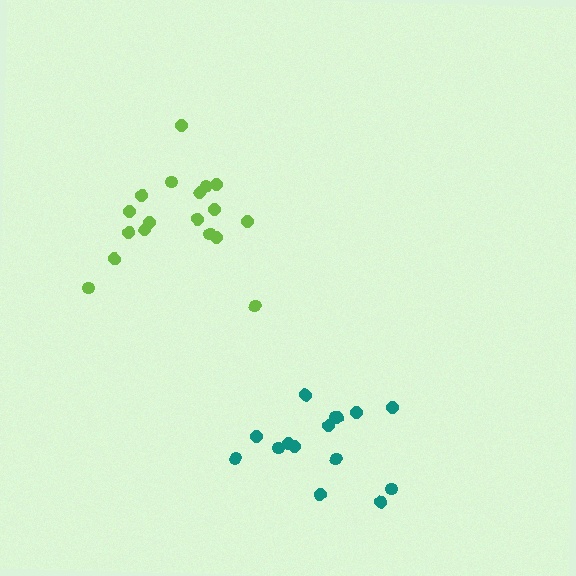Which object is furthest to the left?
The lime cluster is leftmost.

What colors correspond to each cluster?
The clusters are colored: teal, lime.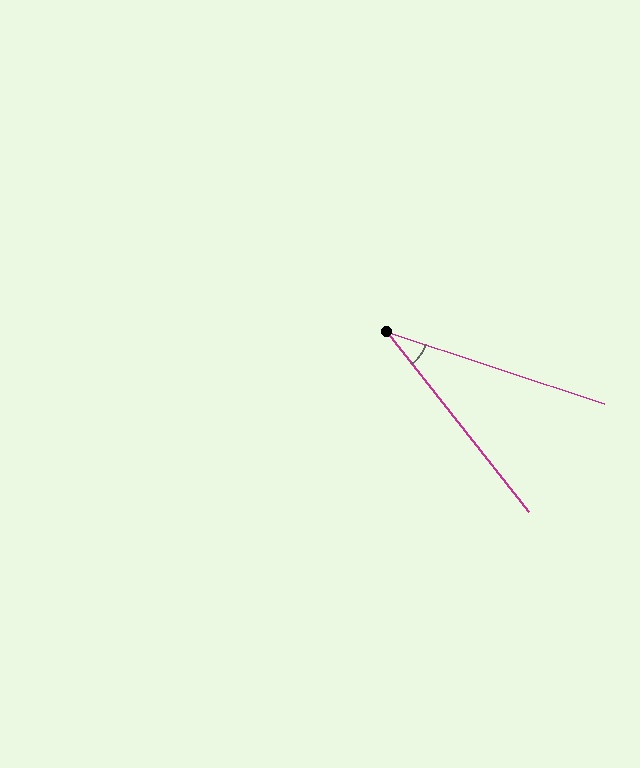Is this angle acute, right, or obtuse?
It is acute.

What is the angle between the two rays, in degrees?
Approximately 33 degrees.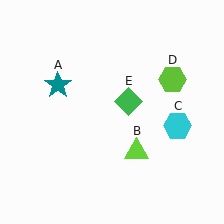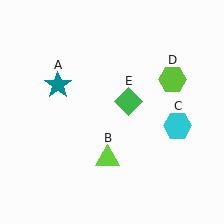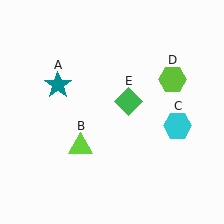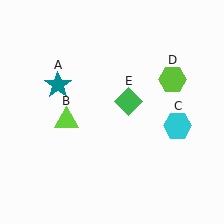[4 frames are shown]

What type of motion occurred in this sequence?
The lime triangle (object B) rotated clockwise around the center of the scene.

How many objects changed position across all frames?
1 object changed position: lime triangle (object B).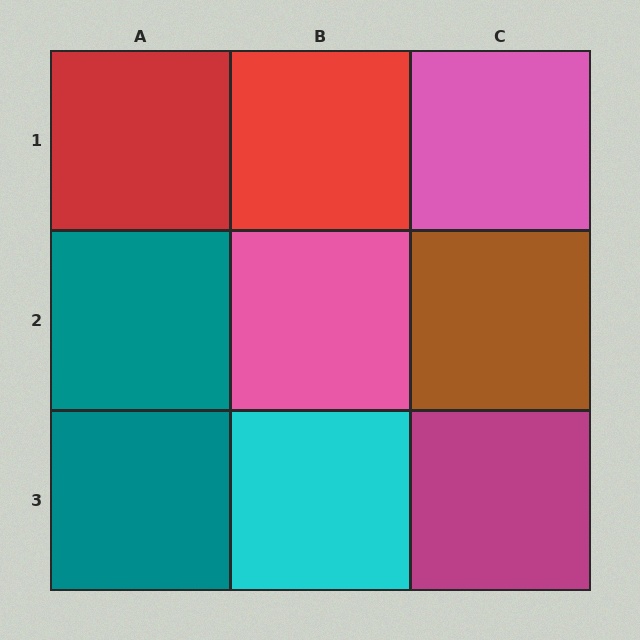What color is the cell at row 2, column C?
Brown.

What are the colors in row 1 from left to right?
Red, red, pink.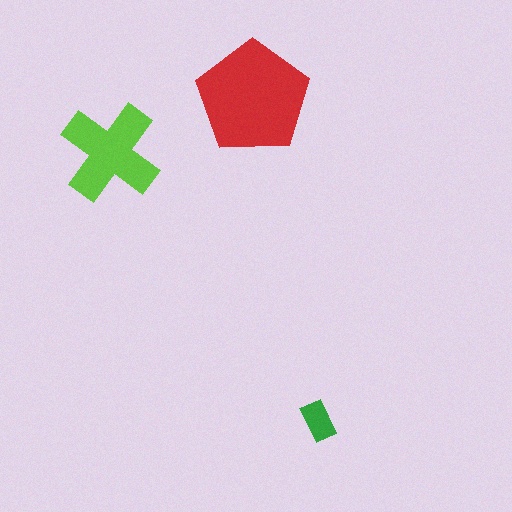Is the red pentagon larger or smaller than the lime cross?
Larger.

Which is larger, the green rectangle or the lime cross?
The lime cross.